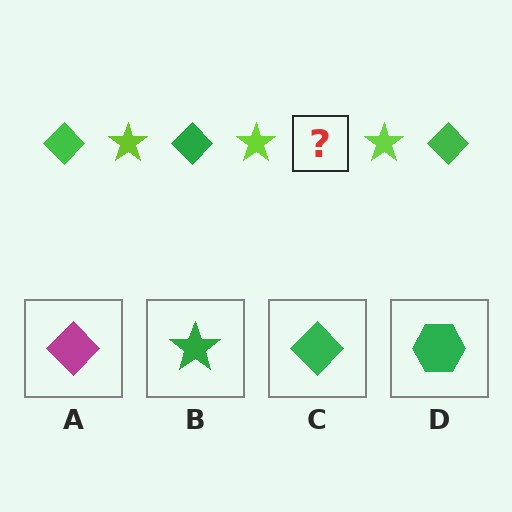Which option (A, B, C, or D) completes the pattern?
C.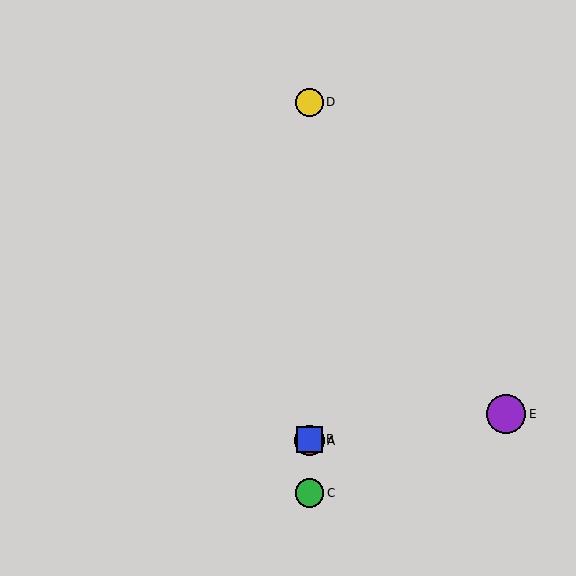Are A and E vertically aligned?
No, A is at x≈309 and E is at x≈506.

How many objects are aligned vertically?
4 objects (A, B, C, D) are aligned vertically.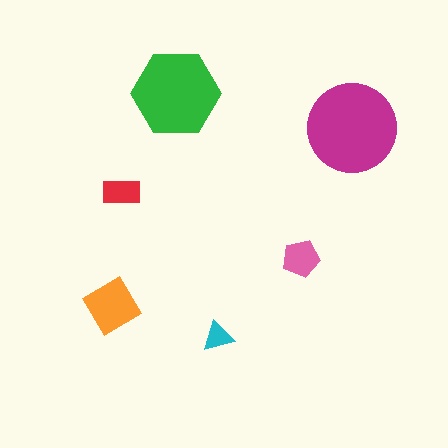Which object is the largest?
The magenta circle.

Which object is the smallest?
The cyan triangle.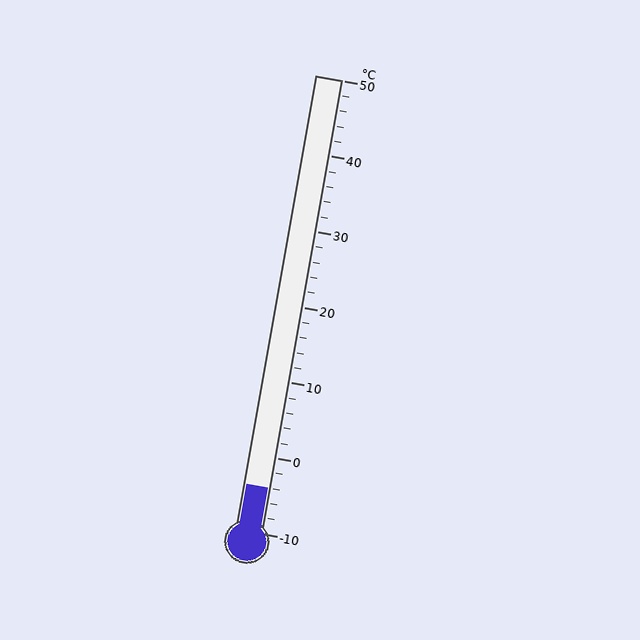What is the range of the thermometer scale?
The thermometer scale ranges from -10°C to 50°C.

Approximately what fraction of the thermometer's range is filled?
The thermometer is filled to approximately 10% of its range.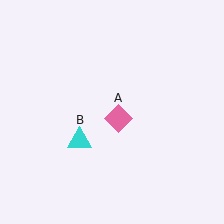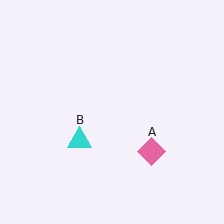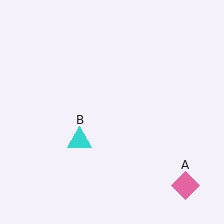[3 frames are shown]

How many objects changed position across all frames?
1 object changed position: pink diamond (object A).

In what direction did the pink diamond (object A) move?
The pink diamond (object A) moved down and to the right.